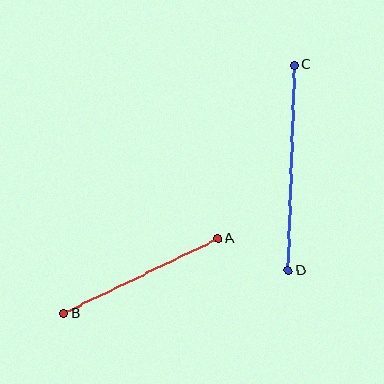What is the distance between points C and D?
The distance is approximately 205 pixels.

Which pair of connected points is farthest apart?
Points C and D are farthest apart.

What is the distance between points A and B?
The distance is approximately 171 pixels.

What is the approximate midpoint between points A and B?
The midpoint is at approximately (141, 276) pixels.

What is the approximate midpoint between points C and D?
The midpoint is at approximately (291, 168) pixels.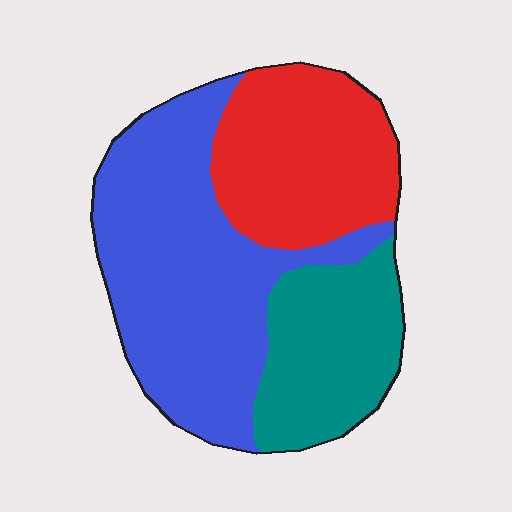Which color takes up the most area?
Blue, at roughly 50%.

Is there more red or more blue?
Blue.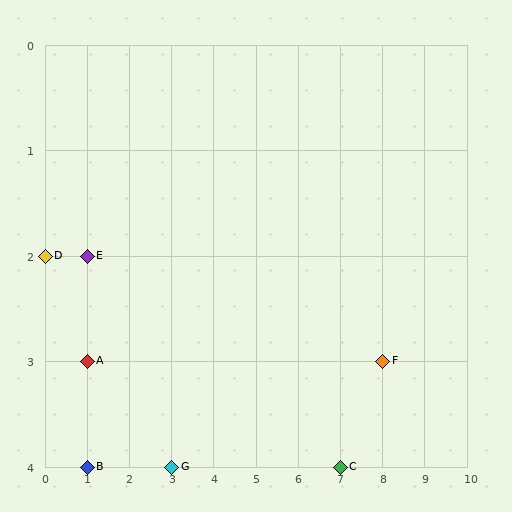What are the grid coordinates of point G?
Point G is at grid coordinates (3, 4).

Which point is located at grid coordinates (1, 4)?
Point B is at (1, 4).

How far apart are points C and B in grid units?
Points C and B are 6 columns apart.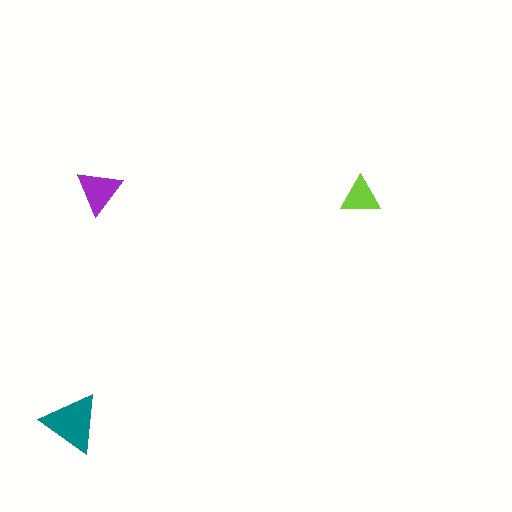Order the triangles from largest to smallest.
the teal one, the purple one, the lime one.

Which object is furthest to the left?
The teal triangle is leftmost.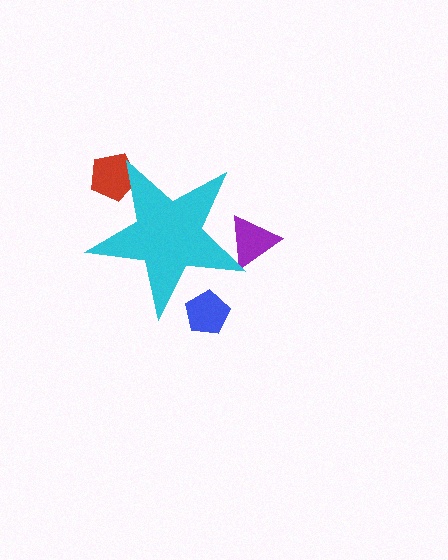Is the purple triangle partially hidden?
Yes, the purple triangle is partially hidden behind the cyan star.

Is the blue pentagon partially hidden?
Yes, the blue pentagon is partially hidden behind the cyan star.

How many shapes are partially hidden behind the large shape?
3 shapes are partially hidden.